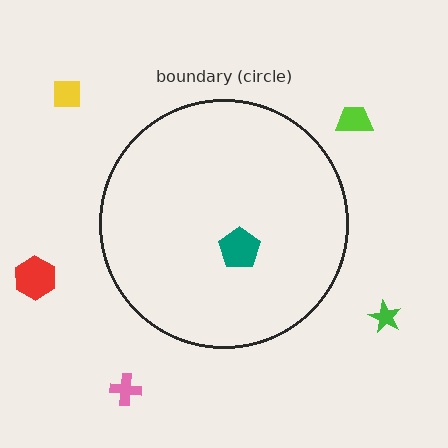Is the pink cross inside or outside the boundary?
Outside.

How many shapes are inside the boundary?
1 inside, 5 outside.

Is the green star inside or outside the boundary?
Outside.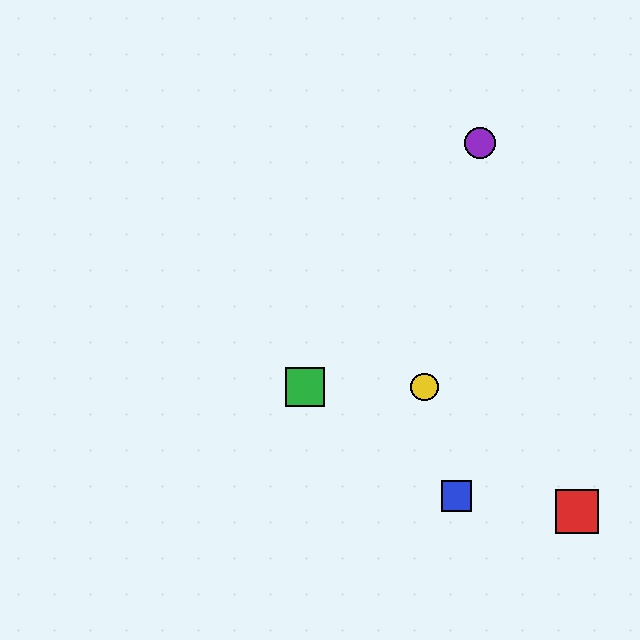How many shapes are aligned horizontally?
2 shapes (the green square, the yellow circle) are aligned horizontally.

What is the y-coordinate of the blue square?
The blue square is at y≈496.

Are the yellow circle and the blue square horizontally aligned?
No, the yellow circle is at y≈387 and the blue square is at y≈496.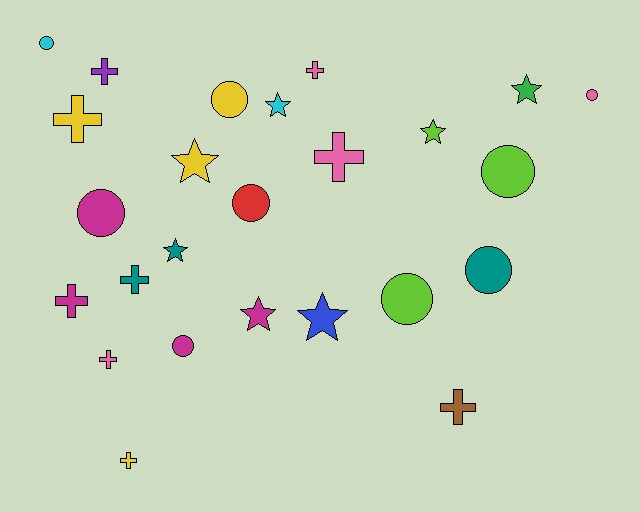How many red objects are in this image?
There is 1 red object.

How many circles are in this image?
There are 9 circles.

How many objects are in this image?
There are 25 objects.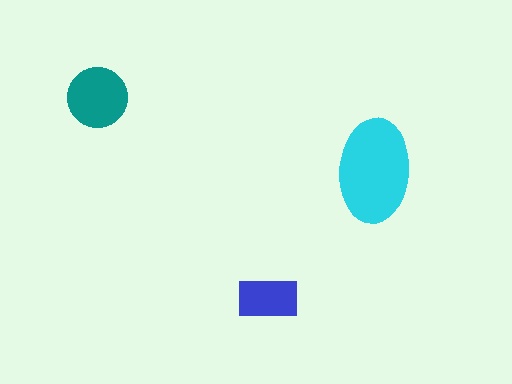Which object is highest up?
The teal circle is topmost.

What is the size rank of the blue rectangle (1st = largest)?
3rd.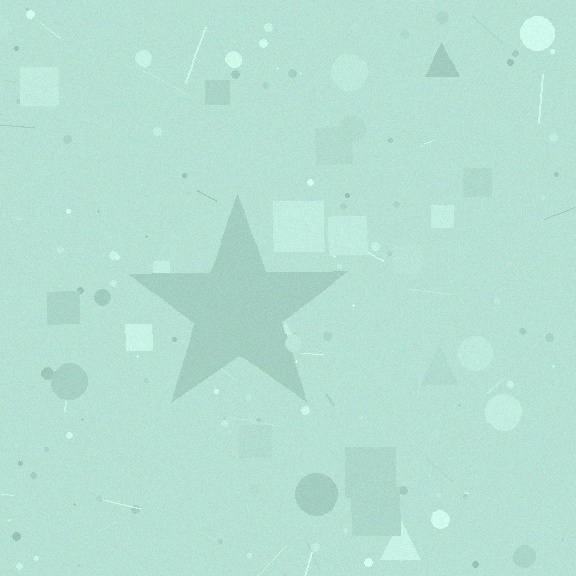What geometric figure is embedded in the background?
A star is embedded in the background.